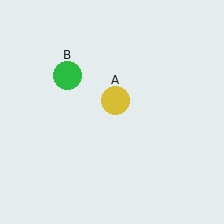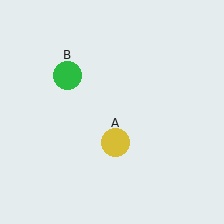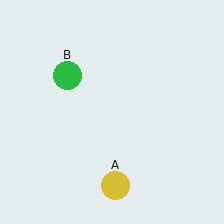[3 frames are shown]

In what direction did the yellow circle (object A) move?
The yellow circle (object A) moved down.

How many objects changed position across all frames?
1 object changed position: yellow circle (object A).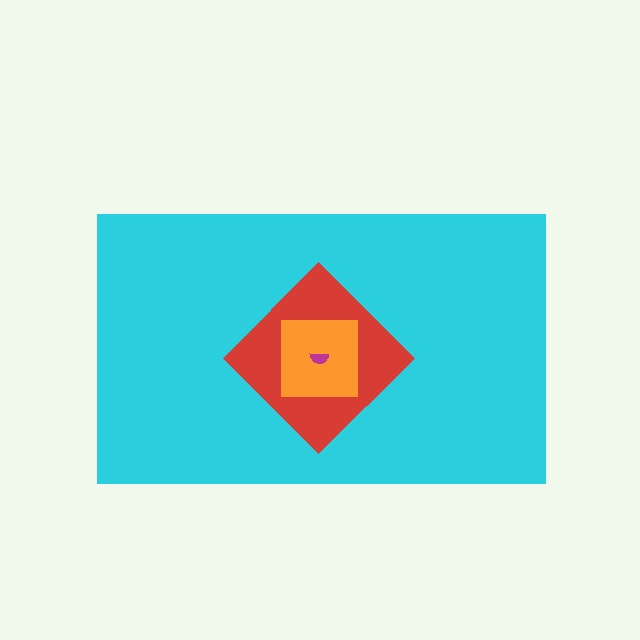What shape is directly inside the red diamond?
The orange square.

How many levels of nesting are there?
4.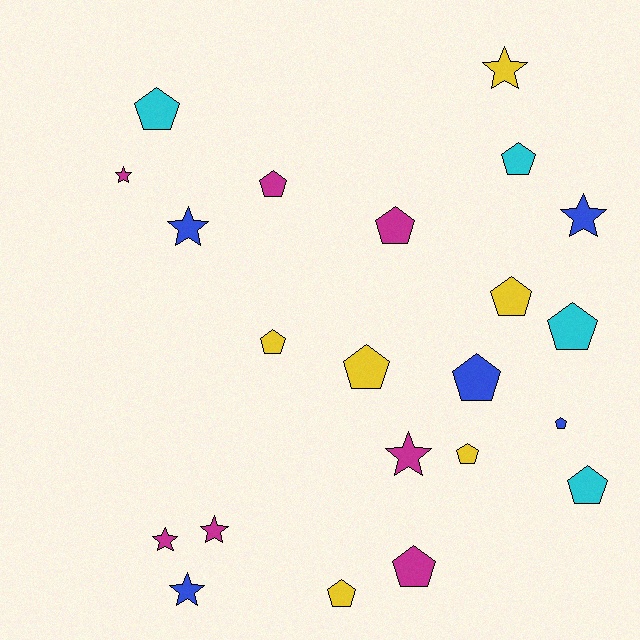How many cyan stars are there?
There are no cyan stars.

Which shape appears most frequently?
Pentagon, with 14 objects.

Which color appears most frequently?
Magenta, with 7 objects.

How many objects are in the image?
There are 22 objects.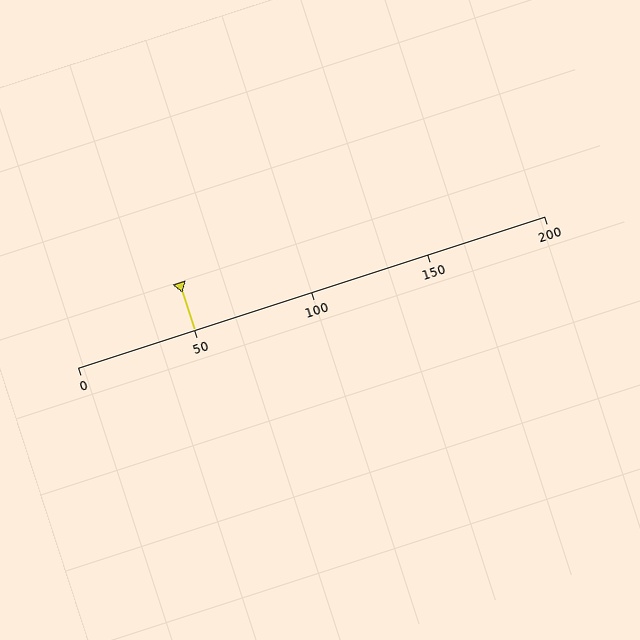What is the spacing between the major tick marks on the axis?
The major ticks are spaced 50 apart.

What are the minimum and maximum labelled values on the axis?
The axis runs from 0 to 200.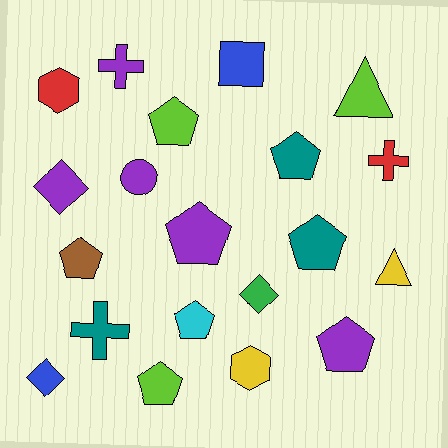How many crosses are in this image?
There are 3 crosses.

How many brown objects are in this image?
There is 1 brown object.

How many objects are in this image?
There are 20 objects.